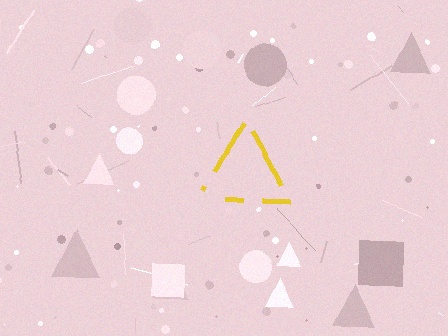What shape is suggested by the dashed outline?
The dashed outline suggests a triangle.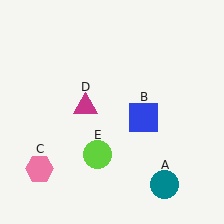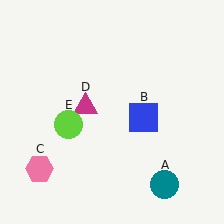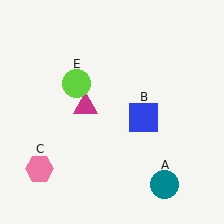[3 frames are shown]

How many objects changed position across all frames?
1 object changed position: lime circle (object E).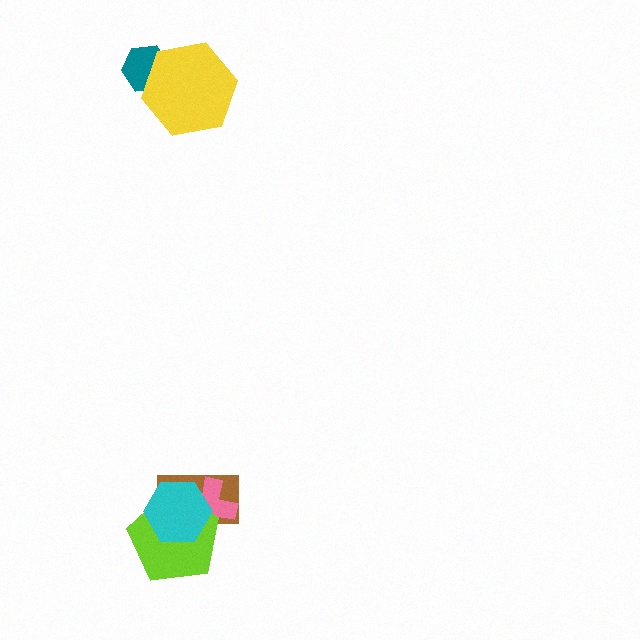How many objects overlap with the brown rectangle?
3 objects overlap with the brown rectangle.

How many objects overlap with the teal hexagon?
1 object overlaps with the teal hexagon.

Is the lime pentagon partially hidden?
Yes, it is partially covered by another shape.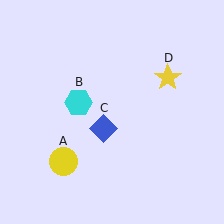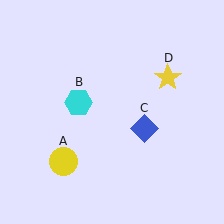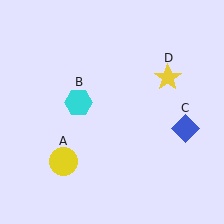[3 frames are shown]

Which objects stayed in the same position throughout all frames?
Yellow circle (object A) and cyan hexagon (object B) and yellow star (object D) remained stationary.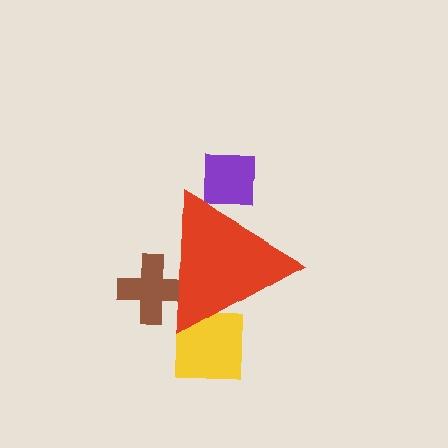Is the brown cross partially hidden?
Yes, the brown cross is partially hidden behind the red triangle.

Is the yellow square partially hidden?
Yes, the yellow square is partially hidden behind the red triangle.